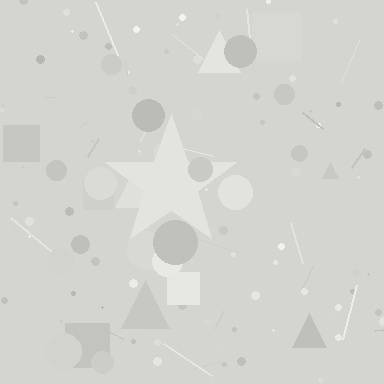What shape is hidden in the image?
A star is hidden in the image.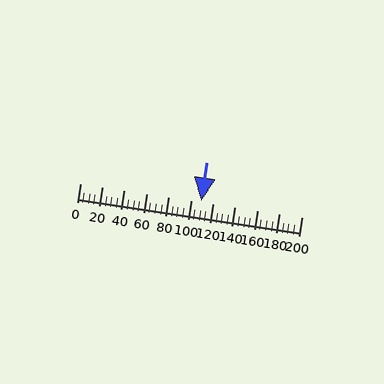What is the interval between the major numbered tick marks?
The major tick marks are spaced 20 units apart.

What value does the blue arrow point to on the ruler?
The blue arrow points to approximately 109.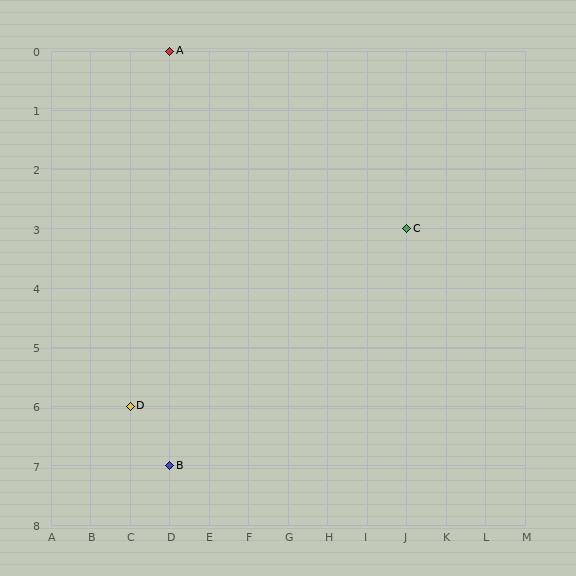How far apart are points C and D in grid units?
Points C and D are 7 columns and 3 rows apart (about 7.6 grid units diagonally).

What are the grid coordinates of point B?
Point B is at grid coordinates (D, 7).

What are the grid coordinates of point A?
Point A is at grid coordinates (D, 0).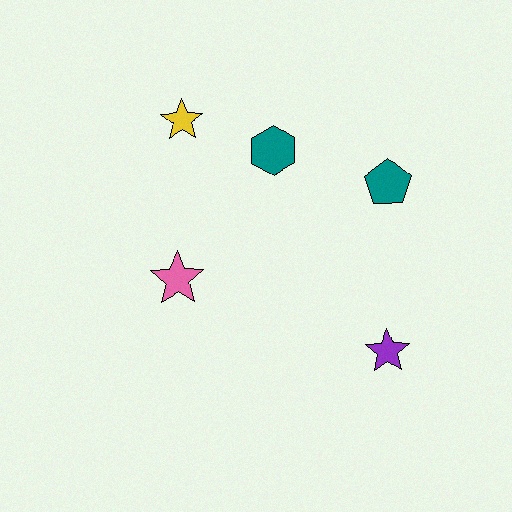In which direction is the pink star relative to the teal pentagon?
The pink star is to the left of the teal pentagon.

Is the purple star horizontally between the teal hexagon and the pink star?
No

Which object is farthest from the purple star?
The yellow star is farthest from the purple star.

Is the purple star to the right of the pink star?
Yes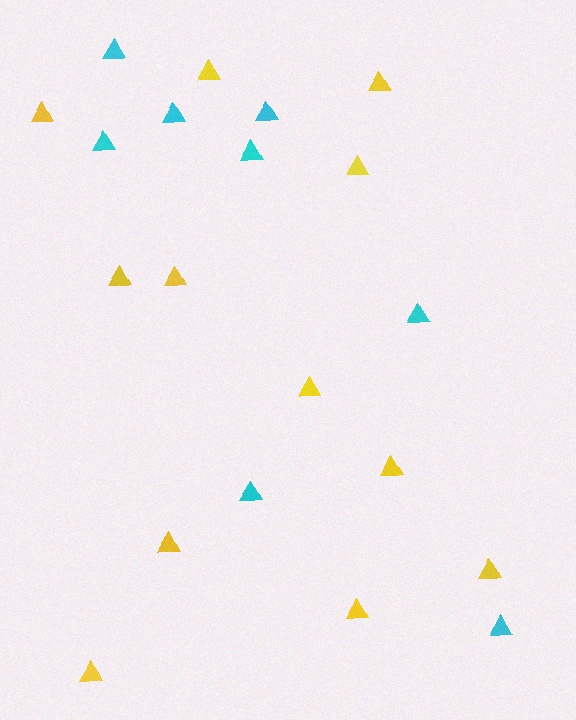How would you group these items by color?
There are 2 groups: one group of cyan triangles (8) and one group of yellow triangles (12).